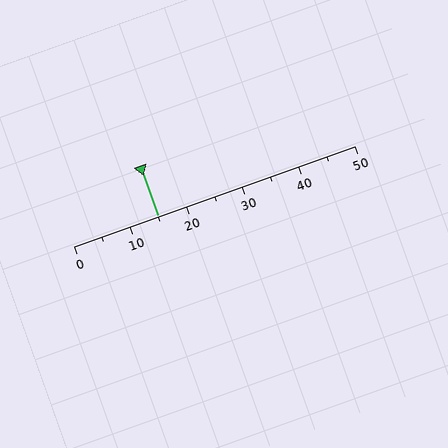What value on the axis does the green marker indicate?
The marker indicates approximately 15.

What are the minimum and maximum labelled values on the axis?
The axis runs from 0 to 50.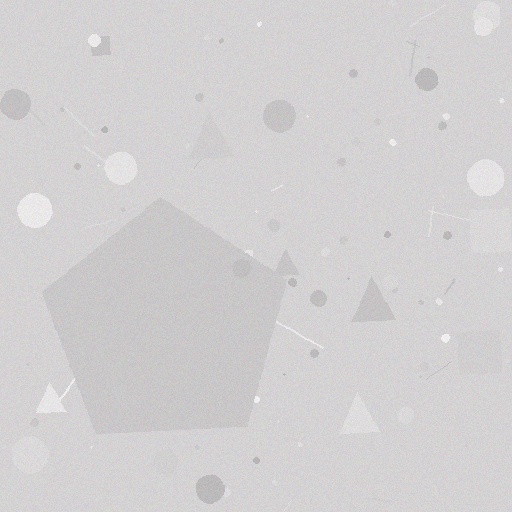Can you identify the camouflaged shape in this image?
The camouflaged shape is a pentagon.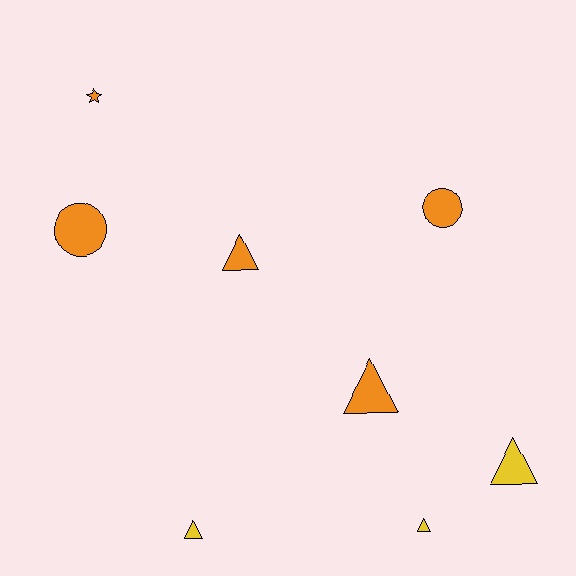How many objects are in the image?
There are 8 objects.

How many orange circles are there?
There are 2 orange circles.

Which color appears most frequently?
Orange, with 5 objects.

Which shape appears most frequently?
Triangle, with 5 objects.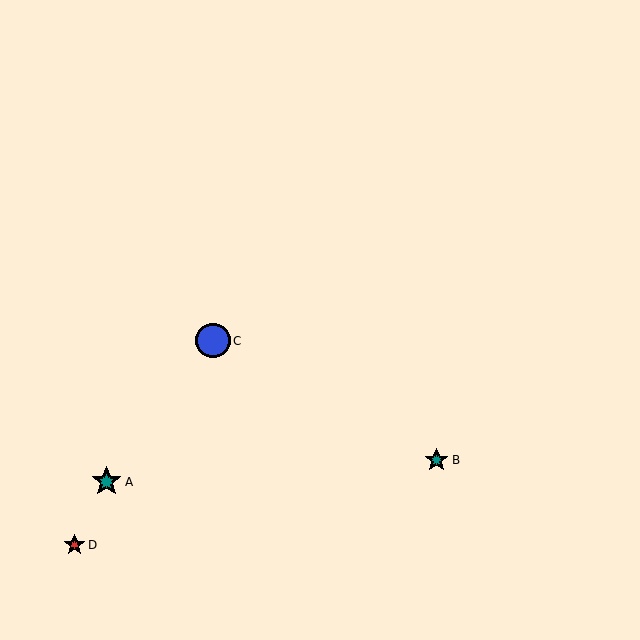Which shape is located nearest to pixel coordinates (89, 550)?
The red star (labeled D) at (74, 545) is nearest to that location.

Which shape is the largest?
The blue circle (labeled C) is the largest.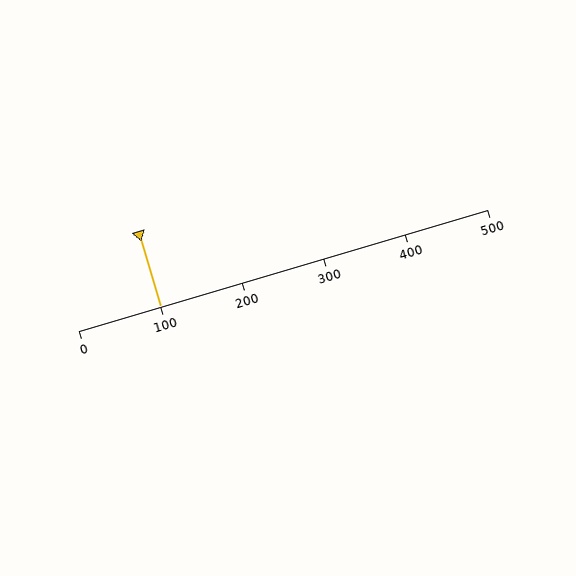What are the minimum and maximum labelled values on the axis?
The axis runs from 0 to 500.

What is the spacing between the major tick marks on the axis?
The major ticks are spaced 100 apart.